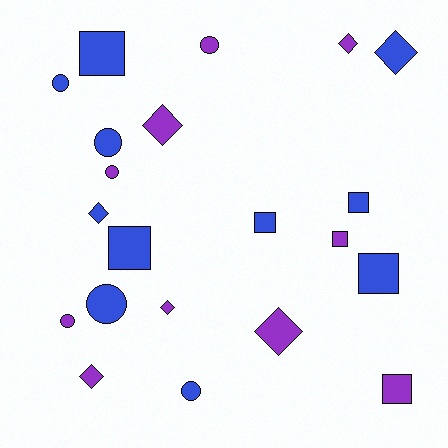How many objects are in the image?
There are 21 objects.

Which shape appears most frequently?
Square, with 7 objects.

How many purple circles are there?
There are 3 purple circles.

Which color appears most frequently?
Blue, with 11 objects.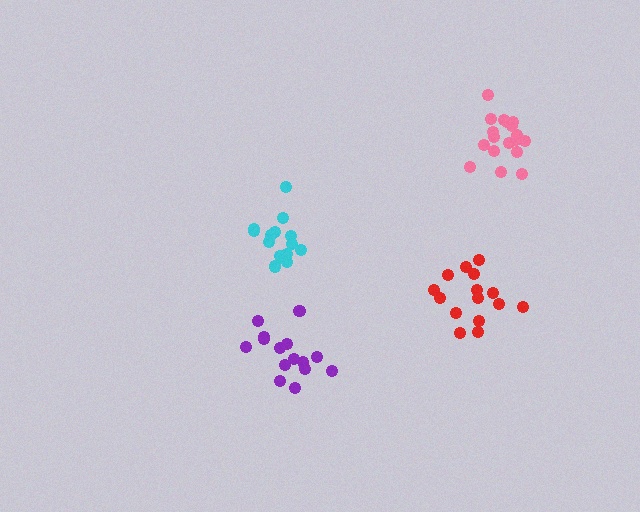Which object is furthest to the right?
The pink cluster is rightmost.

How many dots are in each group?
Group 1: 18 dots, Group 2: 15 dots, Group 3: 15 dots, Group 4: 15 dots (63 total).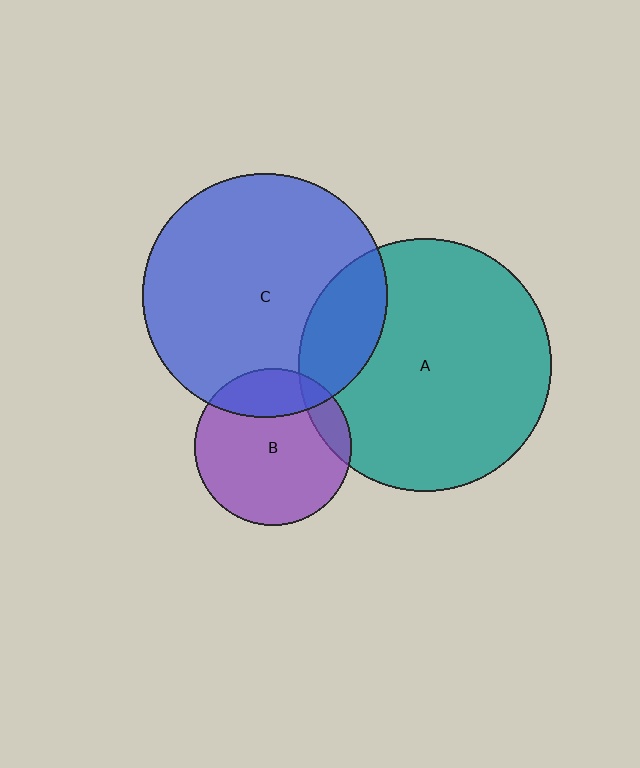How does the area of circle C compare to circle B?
Approximately 2.4 times.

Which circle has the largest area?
Circle A (teal).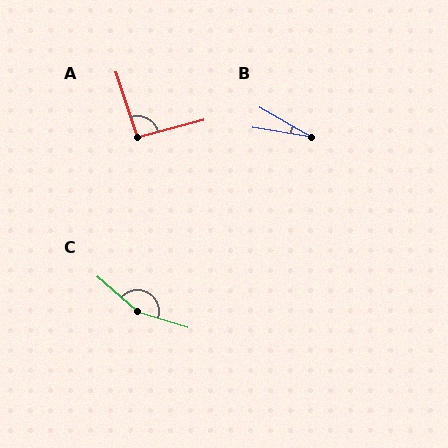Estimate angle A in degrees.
Approximately 94 degrees.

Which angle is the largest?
C, at approximately 156 degrees.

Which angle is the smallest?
B, at approximately 21 degrees.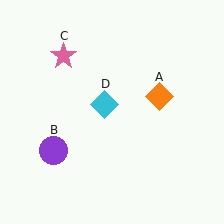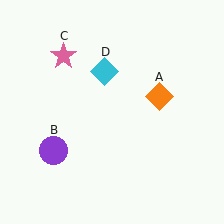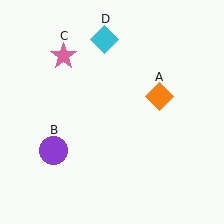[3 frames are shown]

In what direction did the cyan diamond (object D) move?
The cyan diamond (object D) moved up.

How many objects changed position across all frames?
1 object changed position: cyan diamond (object D).